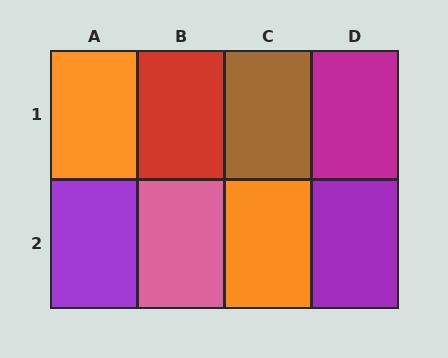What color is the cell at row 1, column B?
Red.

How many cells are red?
1 cell is red.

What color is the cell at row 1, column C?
Brown.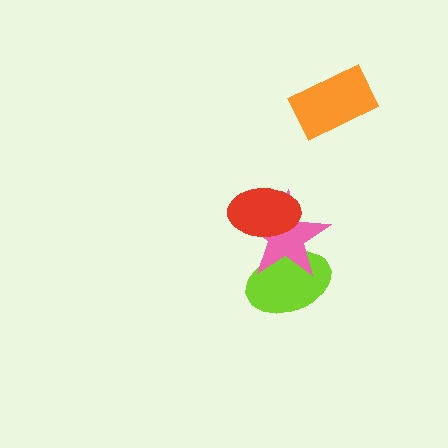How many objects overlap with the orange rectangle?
0 objects overlap with the orange rectangle.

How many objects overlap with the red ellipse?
1 object overlaps with the red ellipse.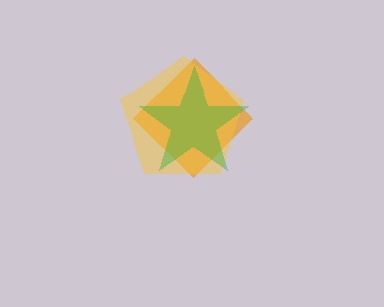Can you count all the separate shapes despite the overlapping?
Yes, there are 3 separate shapes.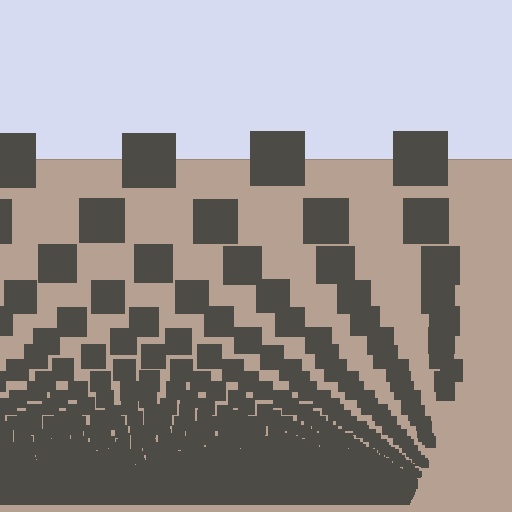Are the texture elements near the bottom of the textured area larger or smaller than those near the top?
Smaller. The gradient is inverted — elements near the bottom are smaller and denser.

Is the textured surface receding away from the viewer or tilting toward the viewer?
The surface appears to tilt toward the viewer. Texture elements get larger and sparser toward the top.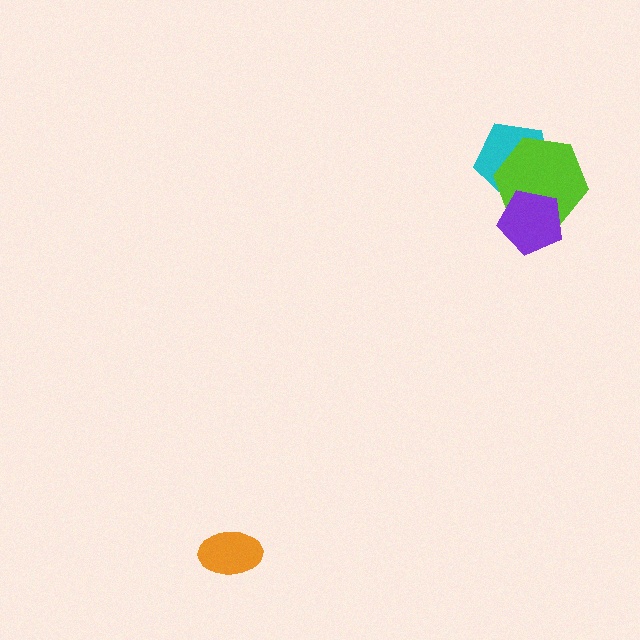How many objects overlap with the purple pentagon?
2 objects overlap with the purple pentagon.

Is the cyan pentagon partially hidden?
Yes, it is partially covered by another shape.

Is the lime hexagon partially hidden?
Yes, it is partially covered by another shape.